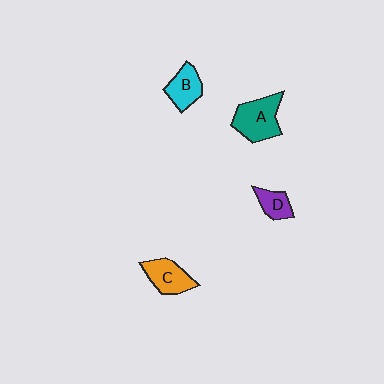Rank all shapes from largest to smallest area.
From largest to smallest: A (teal), C (orange), B (cyan), D (purple).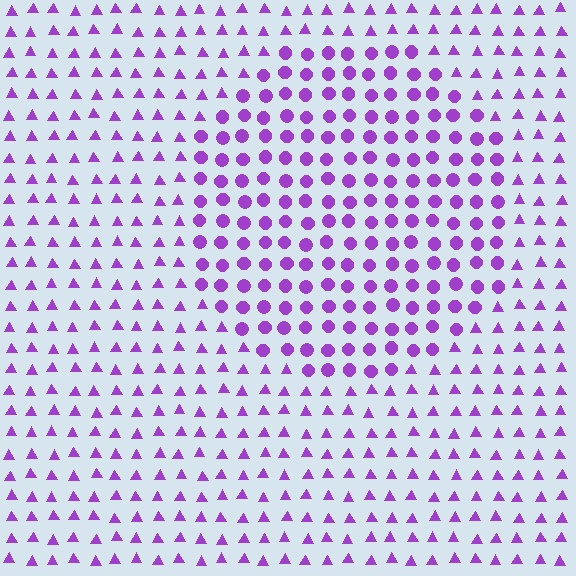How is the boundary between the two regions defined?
The boundary is defined by a change in element shape: circles inside vs. triangles outside. All elements share the same color and spacing.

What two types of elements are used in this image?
The image uses circles inside the circle region and triangles outside it.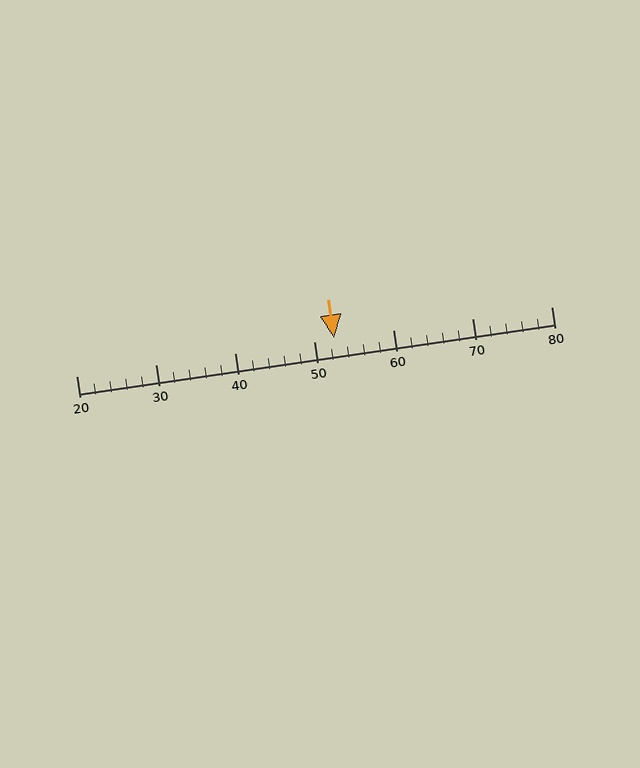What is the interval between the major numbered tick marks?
The major tick marks are spaced 10 units apart.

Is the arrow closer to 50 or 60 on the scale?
The arrow is closer to 50.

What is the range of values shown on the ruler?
The ruler shows values from 20 to 80.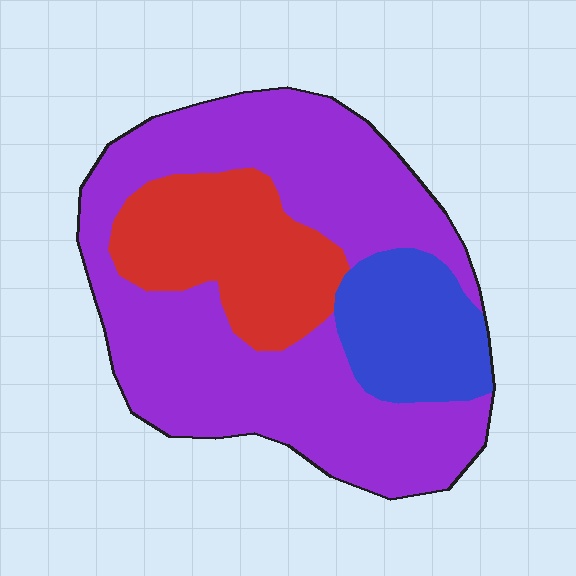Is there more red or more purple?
Purple.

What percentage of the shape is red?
Red covers 22% of the shape.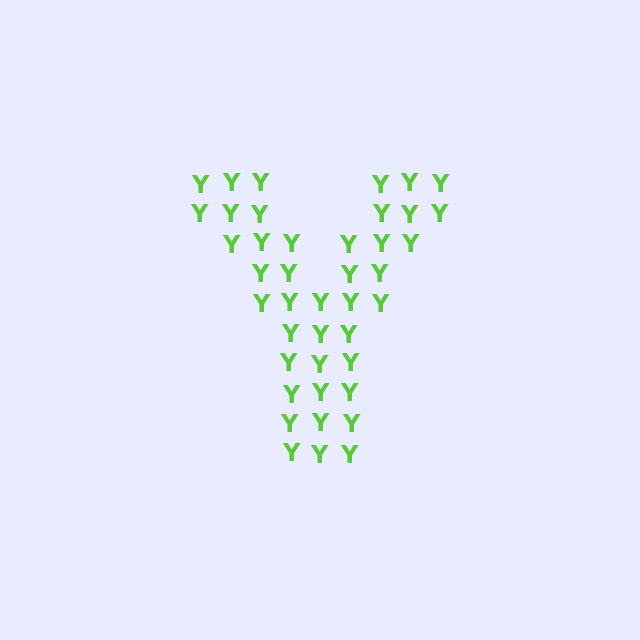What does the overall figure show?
The overall figure shows the letter Y.